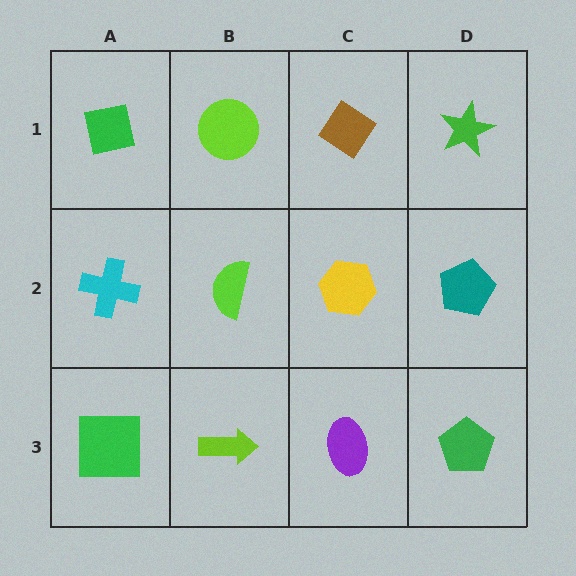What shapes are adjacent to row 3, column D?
A teal pentagon (row 2, column D), a purple ellipse (row 3, column C).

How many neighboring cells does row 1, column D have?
2.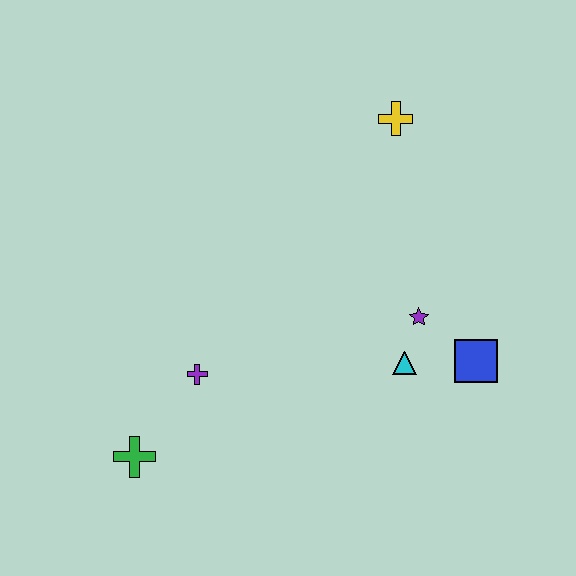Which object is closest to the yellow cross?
The purple star is closest to the yellow cross.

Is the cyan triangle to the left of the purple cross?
No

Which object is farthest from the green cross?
The yellow cross is farthest from the green cross.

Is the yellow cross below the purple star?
No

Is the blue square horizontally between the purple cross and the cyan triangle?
No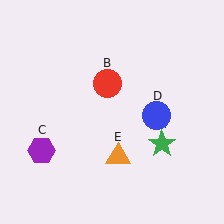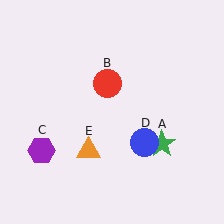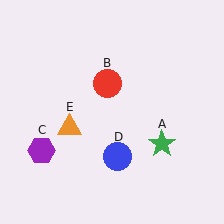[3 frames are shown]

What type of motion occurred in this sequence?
The blue circle (object D), orange triangle (object E) rotated clockwise around the center of the scene.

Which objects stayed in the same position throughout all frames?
Green star (object A) and red circle (object B) and purple hexagon (object C) remained stationary.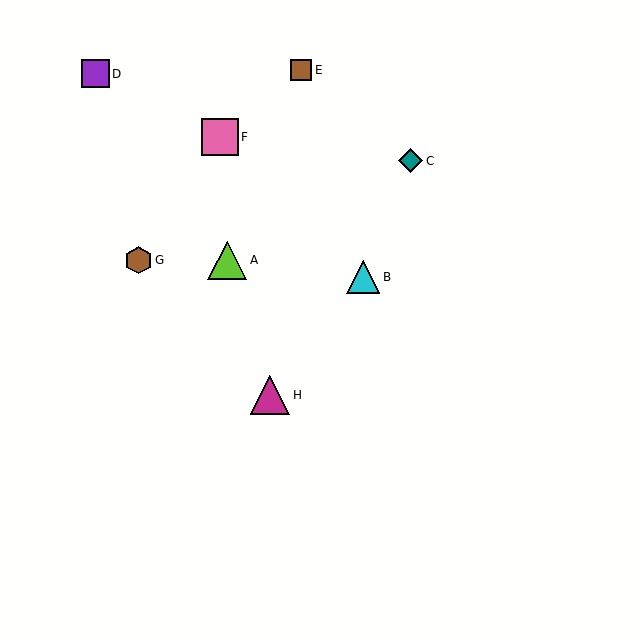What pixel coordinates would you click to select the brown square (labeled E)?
Click at (301, 70) to select the brown square E.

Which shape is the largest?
The magenta triangle (labeled H) is the largest.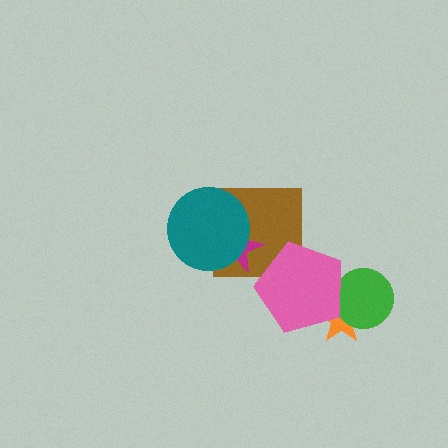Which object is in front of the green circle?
The pink pentagon is in front of the green circle.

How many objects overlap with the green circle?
2 objects overlap with the green circle.